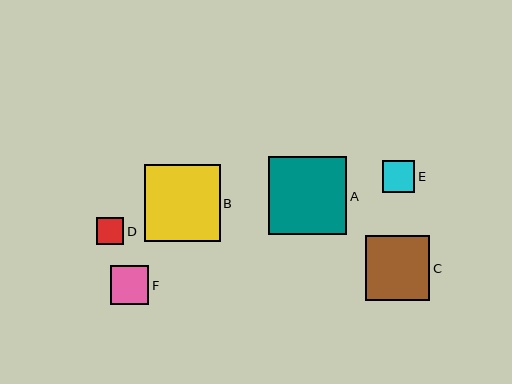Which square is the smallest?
Square D is the smallest with a size of approximately 27 pixels.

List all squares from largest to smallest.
From largest to smallest: A, B, C, F, E, D.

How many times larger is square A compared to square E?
Square A is approximately 2.4 times the size of square E.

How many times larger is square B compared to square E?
Square B is approximately 2.4 times the size of square E.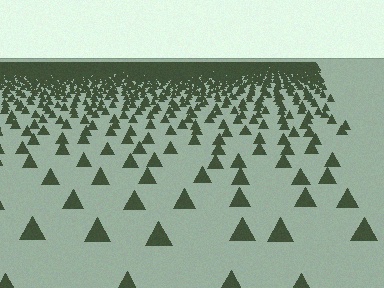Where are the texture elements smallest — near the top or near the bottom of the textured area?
Near the top.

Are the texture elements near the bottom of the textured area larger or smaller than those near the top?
Larger. Near the bottom, elements are closer to the viewer and appear at a bigger on-screen size.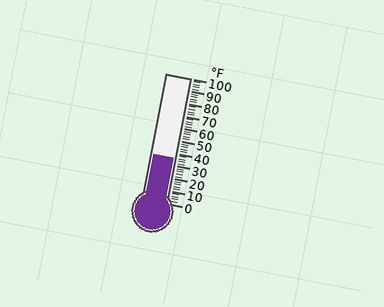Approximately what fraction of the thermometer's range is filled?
The thermometer is filled to approximately 35% of its range.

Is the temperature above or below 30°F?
The temperature is above 30°F.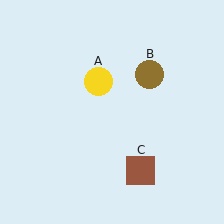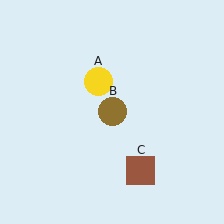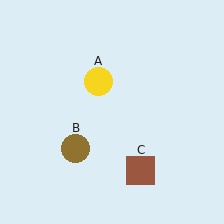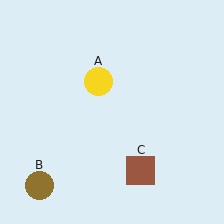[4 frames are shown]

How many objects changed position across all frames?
1 object changed position: brown circle (object B).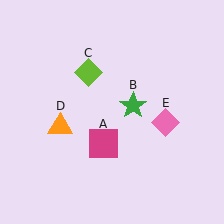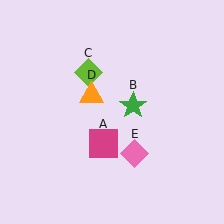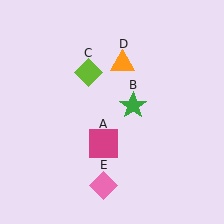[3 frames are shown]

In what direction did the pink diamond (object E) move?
The pink diamond (object E) moved down and to the left.